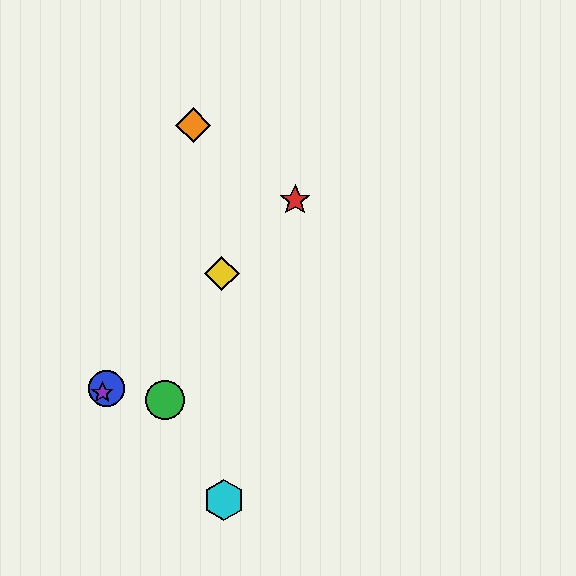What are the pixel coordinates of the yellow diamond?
The yellow diamond is at (222, 273).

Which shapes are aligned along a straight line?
The red star, the blue circle, the yellow diamond, the purple star are aligned along a straight line.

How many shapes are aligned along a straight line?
4 shapes (the red star, the blue circle, the yellow diamond, the purple star) are aligned along a straight line.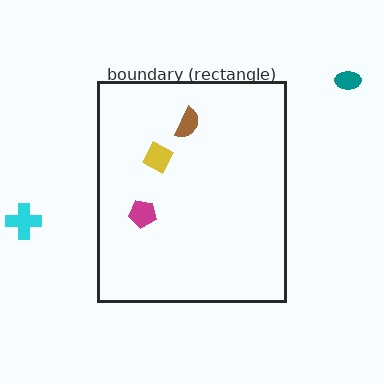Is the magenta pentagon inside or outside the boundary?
Inside.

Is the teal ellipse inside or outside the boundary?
Outside.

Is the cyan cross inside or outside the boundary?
Outside.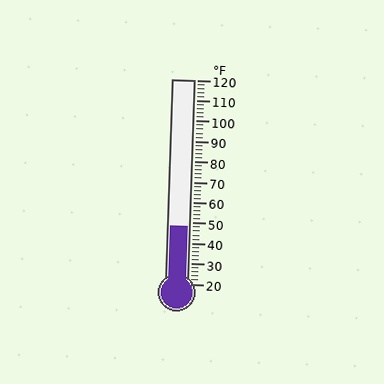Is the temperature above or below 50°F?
The temperature is below 50°F.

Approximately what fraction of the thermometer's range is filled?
The thermometer is filled to approximately 30% of its range.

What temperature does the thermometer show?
The thermometer shows approximately 48°F.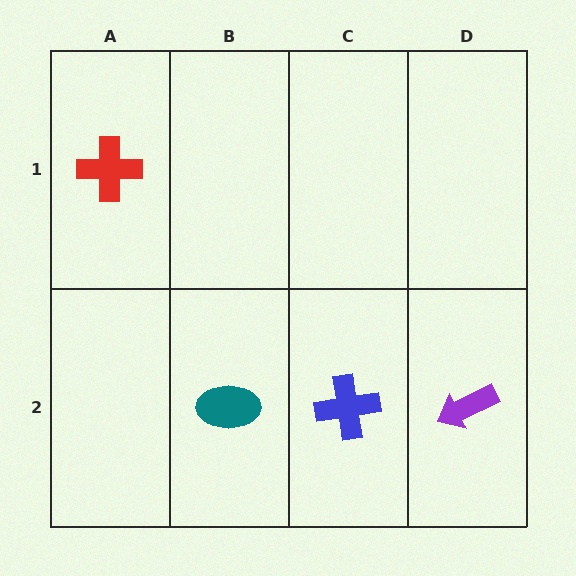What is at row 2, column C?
A blue cross.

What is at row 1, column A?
A red cross.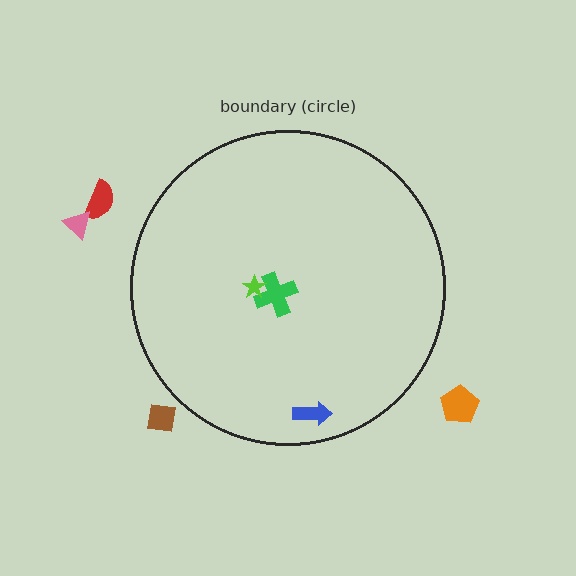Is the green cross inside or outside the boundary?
Inside.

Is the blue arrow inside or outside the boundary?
Inside.